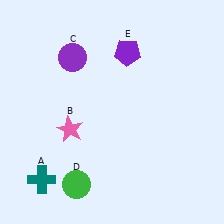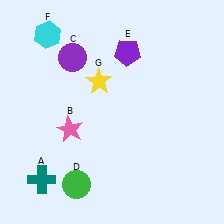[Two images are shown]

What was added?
A cyan hexagon (F), a yellow star (G) were added in Image 2.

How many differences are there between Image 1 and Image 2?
There are 2 differences between the two images.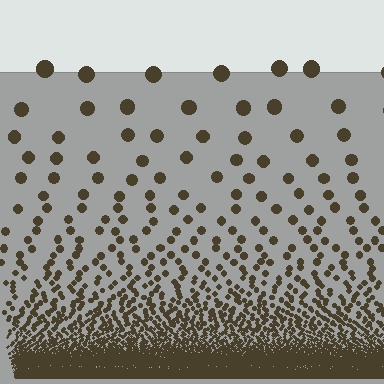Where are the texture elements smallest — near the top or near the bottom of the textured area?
Near the bottom.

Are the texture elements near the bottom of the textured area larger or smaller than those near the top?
Smaller. The gradient is inverted — elements near the bottom are smaller and denser.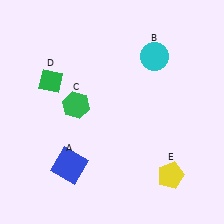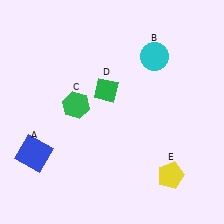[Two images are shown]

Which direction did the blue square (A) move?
The blue square (A) moved left.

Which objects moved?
The objects that moved are: the blue square (A), the green diamond (D).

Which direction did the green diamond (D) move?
The green diamond (D) moved right.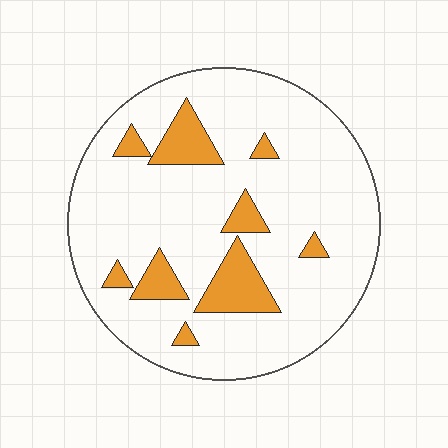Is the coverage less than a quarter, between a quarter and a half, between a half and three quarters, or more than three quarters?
Less than a quarter.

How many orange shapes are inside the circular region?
9.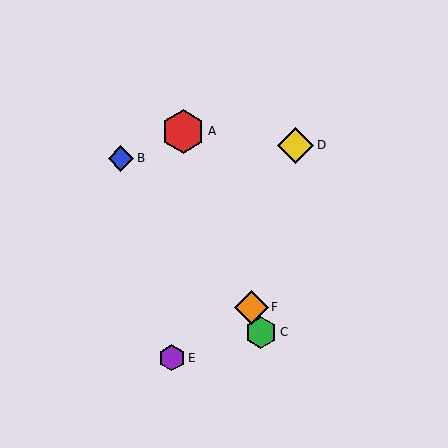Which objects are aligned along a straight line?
Objects A, C, F are aligned along a straight line.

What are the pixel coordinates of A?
Object A is at (183, 131).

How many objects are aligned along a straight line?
3 objects (A, C, F) are aligned along a straight line.